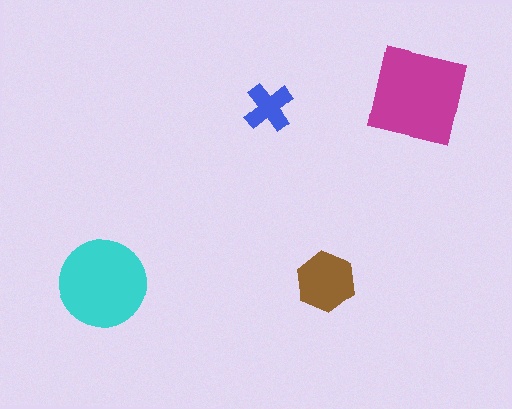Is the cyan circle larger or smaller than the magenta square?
Smaller.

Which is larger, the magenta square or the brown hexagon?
The magenta square.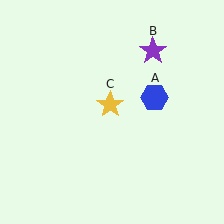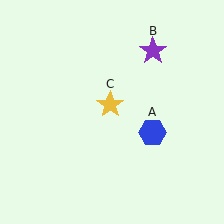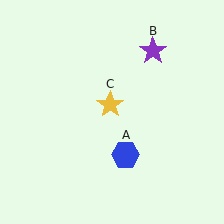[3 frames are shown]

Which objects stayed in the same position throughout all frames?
Purple star (object B) and yellow star (object C) remained stationary.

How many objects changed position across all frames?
1 object changed position: blue hexagon (object A).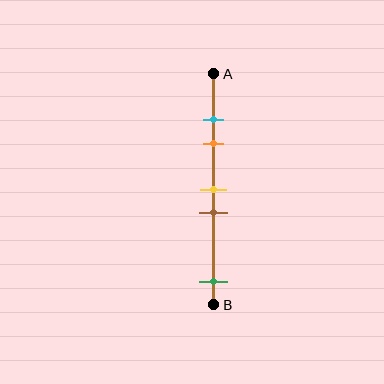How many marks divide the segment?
There are 5 marks dividing the segment.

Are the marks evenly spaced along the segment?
No, the marks are not evenly spaced.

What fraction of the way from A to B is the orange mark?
The orange mark is approximately 30% (0.3) of the way from A to B.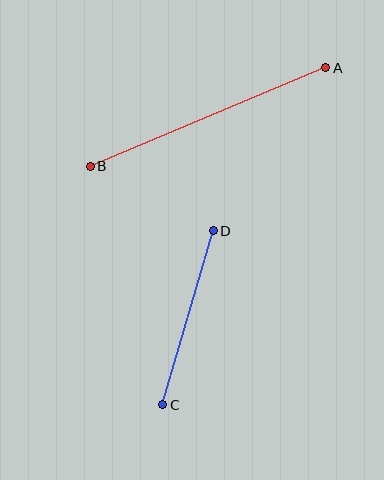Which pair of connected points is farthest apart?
Points A and B are farthest apart.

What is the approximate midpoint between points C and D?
The midpoint is at approximately (188, 318) pixels.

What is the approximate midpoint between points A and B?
The midpoint is at approximately (208, 117) pixels.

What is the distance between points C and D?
The distance is approximately 181 pixels.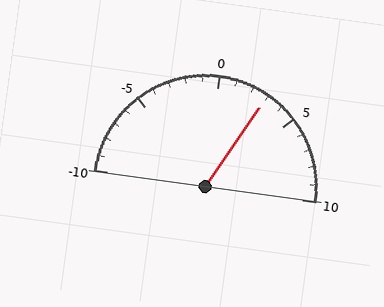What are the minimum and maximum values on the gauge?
The gauge ranges from -10 to 10.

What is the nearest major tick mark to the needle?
The nearest major tick mark is 5.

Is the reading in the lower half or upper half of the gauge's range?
The reading is in the upper half of the range (-10 to 10).